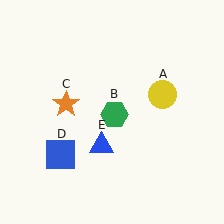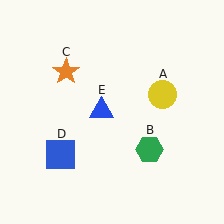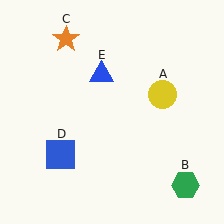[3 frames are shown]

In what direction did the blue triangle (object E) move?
The blue triangle (object E) moved up.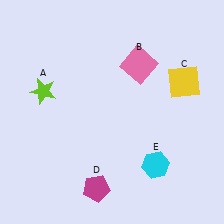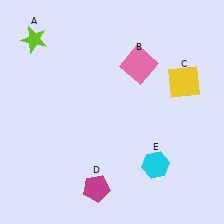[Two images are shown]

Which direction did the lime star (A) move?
The lime star (A) moved up.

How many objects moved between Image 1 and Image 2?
1 object moved between the two images.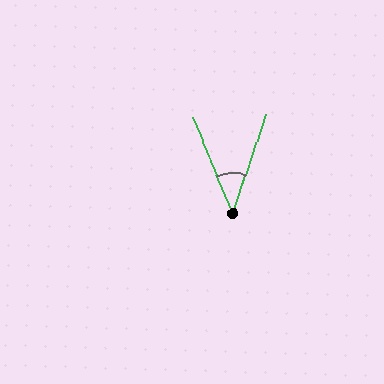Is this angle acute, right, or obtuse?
It is acute.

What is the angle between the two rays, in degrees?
Approximately 41 degrees.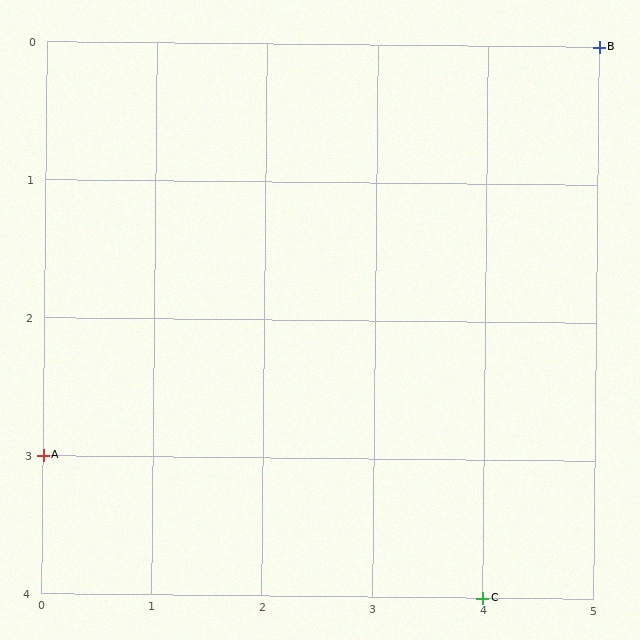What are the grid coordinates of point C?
Point C is at grid coordinates (4, 4).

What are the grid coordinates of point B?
Point B is at grid coordinates (5, 0).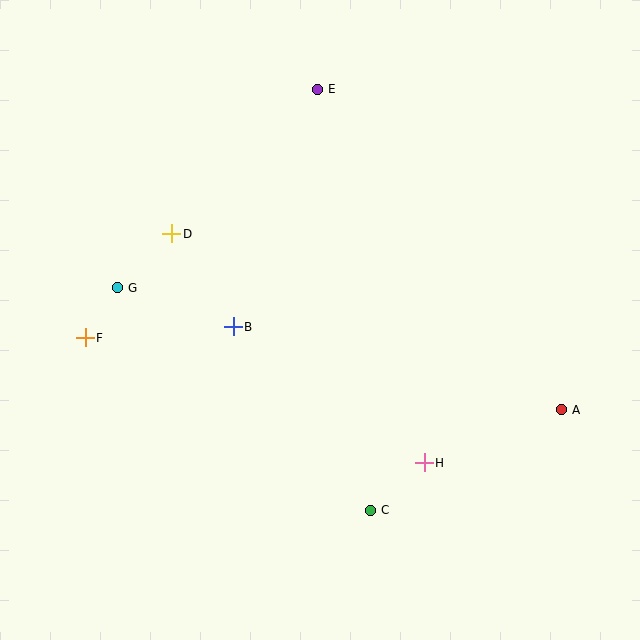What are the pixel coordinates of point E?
Point E is at (317, 89).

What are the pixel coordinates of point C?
Point C is at (370, 510).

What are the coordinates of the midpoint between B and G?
The midpoint between B and G is at (175, 307).